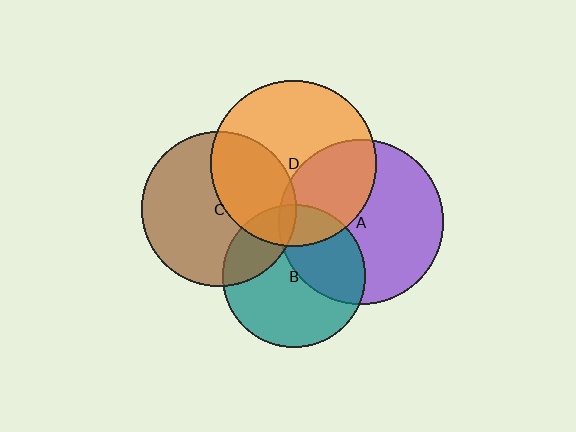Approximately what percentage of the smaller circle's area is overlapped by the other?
Approximately 5%.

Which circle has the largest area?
Circle D (orange).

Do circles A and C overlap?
Yes.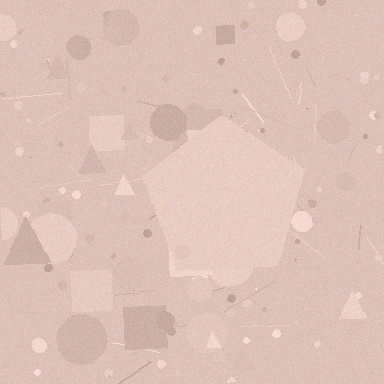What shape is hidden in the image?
A pentagon is hidden in the image.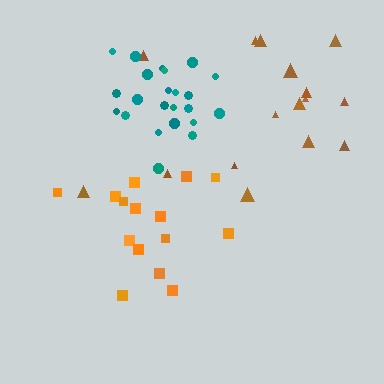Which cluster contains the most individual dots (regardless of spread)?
Teal (23).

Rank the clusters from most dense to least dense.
teal, orange, brown.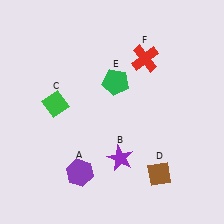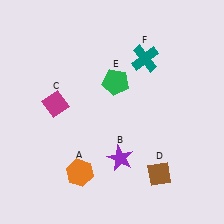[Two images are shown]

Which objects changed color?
A changed from purple to orange. C changed from green to magenta. F changed from red to teal.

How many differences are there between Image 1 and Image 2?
There are 3 differences between the two images.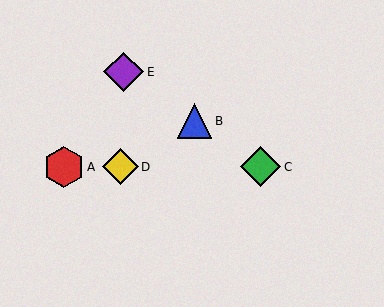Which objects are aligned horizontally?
Objects A, C, D are aligned horizontally.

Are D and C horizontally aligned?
Yes, both are at y≈167.